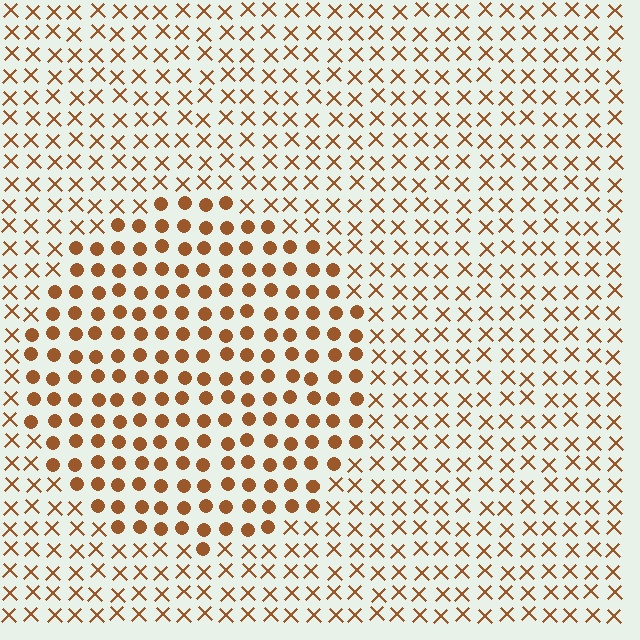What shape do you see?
I see a circle.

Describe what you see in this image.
The image is filled with small brown elements arranged in a uniform grid. A circle-shaped region contains circles, while the surrounding area contains X marks. The boundary is defined purely by the change in element shape.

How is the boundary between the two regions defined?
The boundary is defined by a change in element shape: circles inside vs. X marks outside. All elements share the same color and spacing.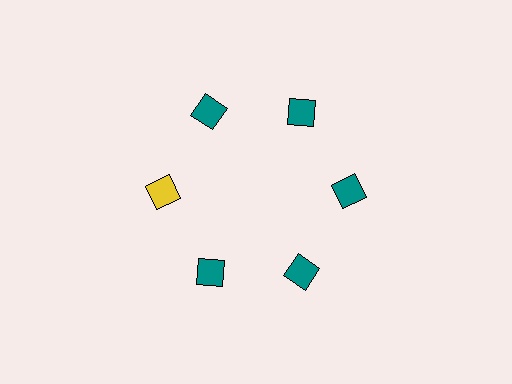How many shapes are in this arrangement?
There are 6 shapes arranged in a ring pattern.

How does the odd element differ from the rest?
It has a different color: yellow instead of teal.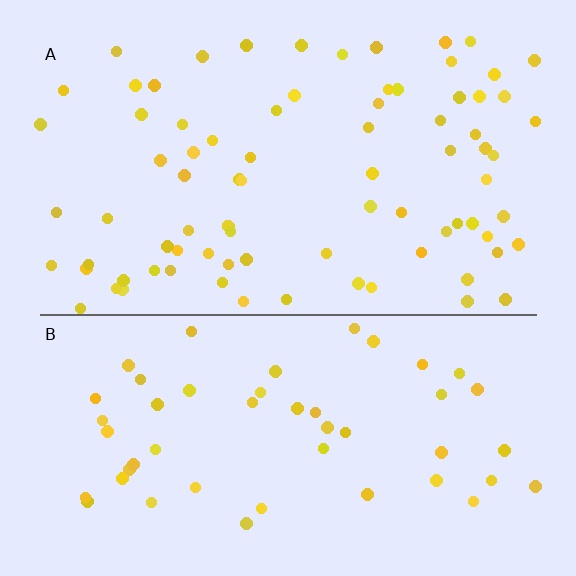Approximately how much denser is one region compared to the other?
Approximately 1.6× — region A over region B.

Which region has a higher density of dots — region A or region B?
A (the top).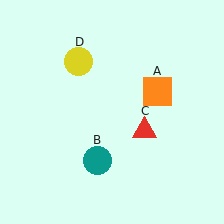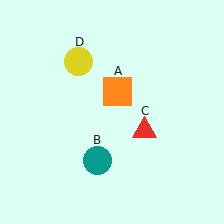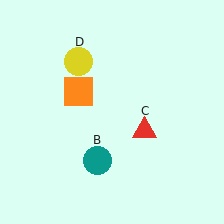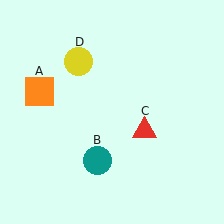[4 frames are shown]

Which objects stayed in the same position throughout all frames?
Teal circle (object B) and red triangle (object C) and yellow circle (object D) remained stationary.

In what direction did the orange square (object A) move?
The orange square (object A) moved left.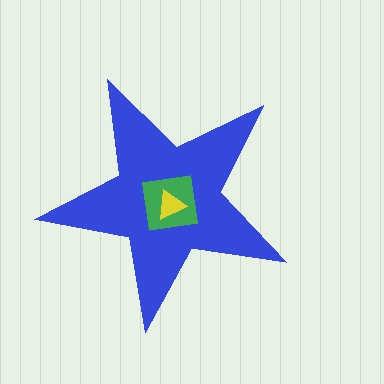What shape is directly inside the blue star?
The green square.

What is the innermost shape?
The yellow triangle.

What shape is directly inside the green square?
The yellow triangle.